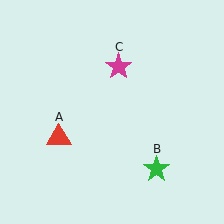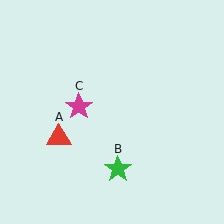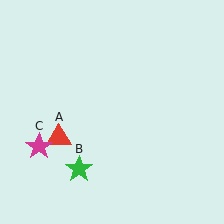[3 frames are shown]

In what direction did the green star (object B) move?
The green star (object B) moved left.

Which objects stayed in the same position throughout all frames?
Red triangle (object A) remained stationary.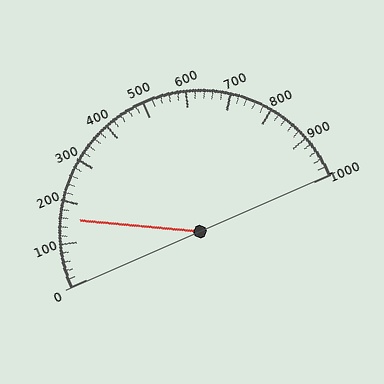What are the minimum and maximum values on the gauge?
The gauge ranges from 0 to 1000.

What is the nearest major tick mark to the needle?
The nearest major tick mark is 200.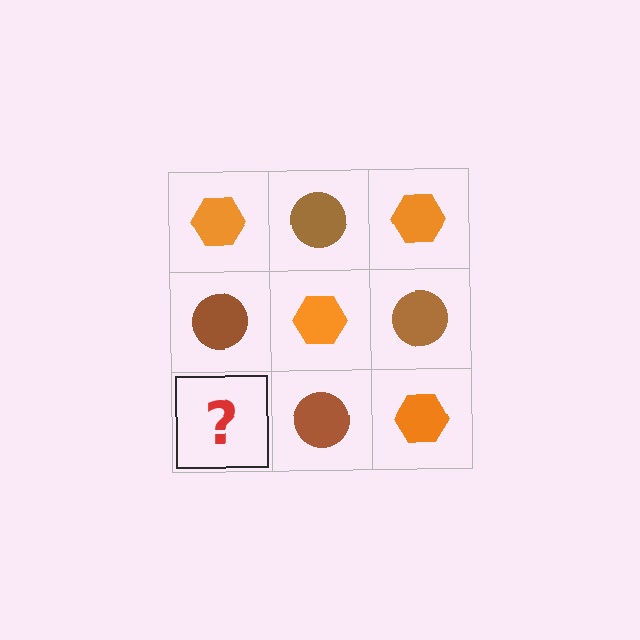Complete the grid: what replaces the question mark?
The question mark should be replaced with an orange hexagon.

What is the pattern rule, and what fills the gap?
The rule is that it alternates orange hexagon and brown circle in a checkerboard pattern. The gap should be filled with an orange hexagon.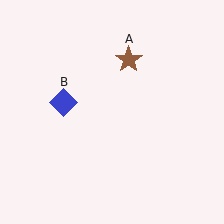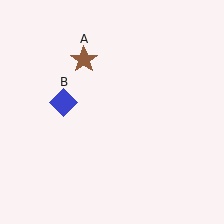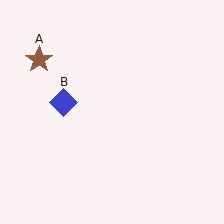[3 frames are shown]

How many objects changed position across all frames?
1 object changed position: brown star (object A).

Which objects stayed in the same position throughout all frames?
Blue diamond (object B) remained stationary.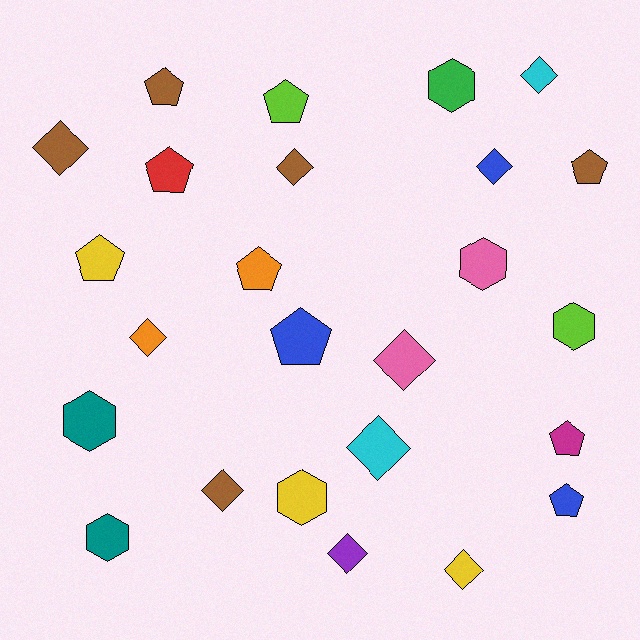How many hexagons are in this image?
There are 6 hexagons.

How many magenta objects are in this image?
There is 1 magenta object.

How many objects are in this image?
There are 25 objects.